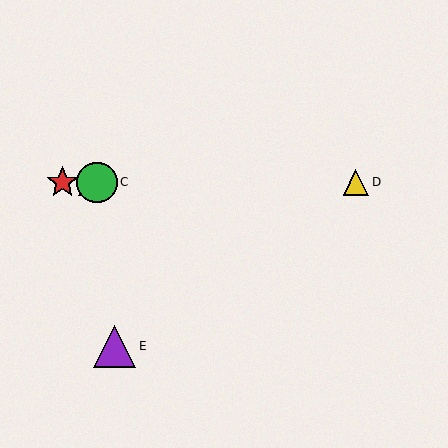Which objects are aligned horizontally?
Objects A, B, C, D are aligned horizontally.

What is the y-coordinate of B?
Object B is at y≈182.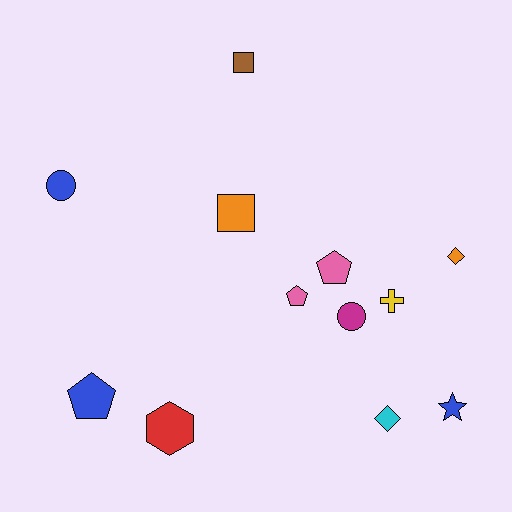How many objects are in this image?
There are 12 objects.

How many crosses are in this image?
There is 1 cross.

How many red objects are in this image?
There is 1 red object.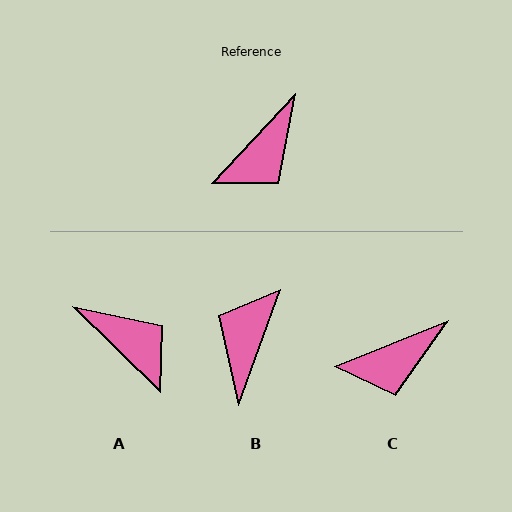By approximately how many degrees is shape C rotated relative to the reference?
Approximately 25 degrees clockwise.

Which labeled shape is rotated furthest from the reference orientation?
B, about 157 degrees away.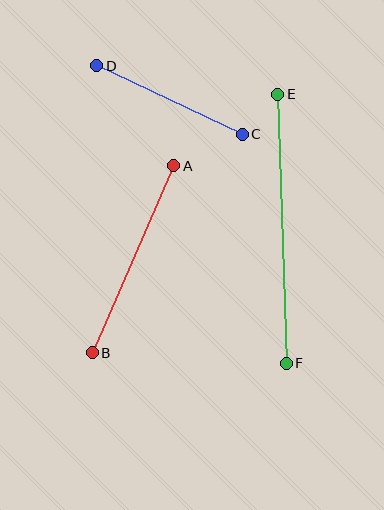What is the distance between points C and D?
The distance is approximately 161 pixels.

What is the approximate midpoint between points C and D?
The midpoint is at approximately (170, 100) pixels.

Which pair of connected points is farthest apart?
Points E and F are farthest apart.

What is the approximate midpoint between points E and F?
The midpoint is at approximately (282, 229) pixels.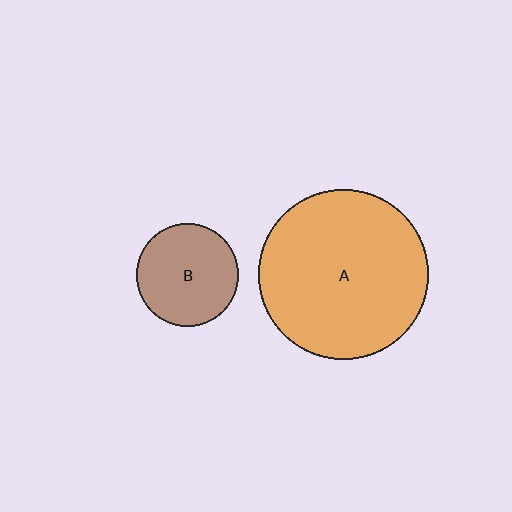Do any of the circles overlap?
No, none of the circles overlap.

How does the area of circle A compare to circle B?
Approximately 2.7 times.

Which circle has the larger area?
Circle A (orange).